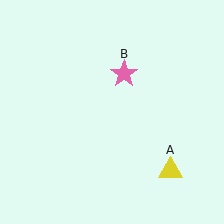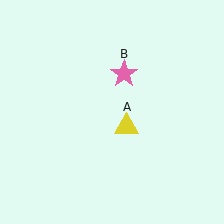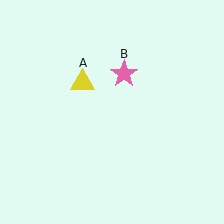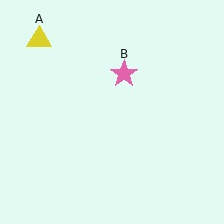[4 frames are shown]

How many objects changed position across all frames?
1 object changed position: yellow triangle (object A).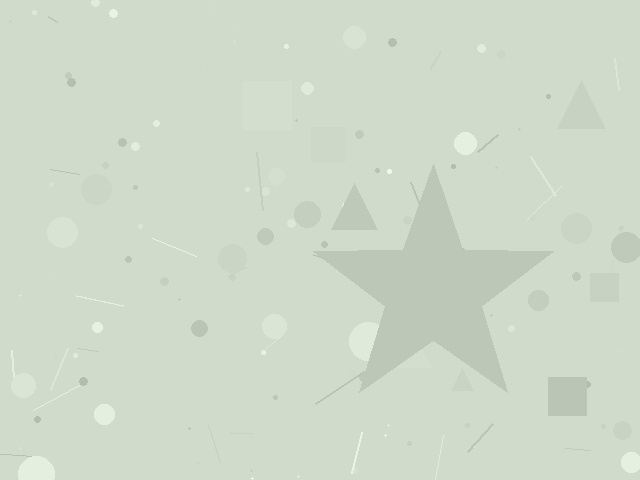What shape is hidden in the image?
A star is hidden in the image.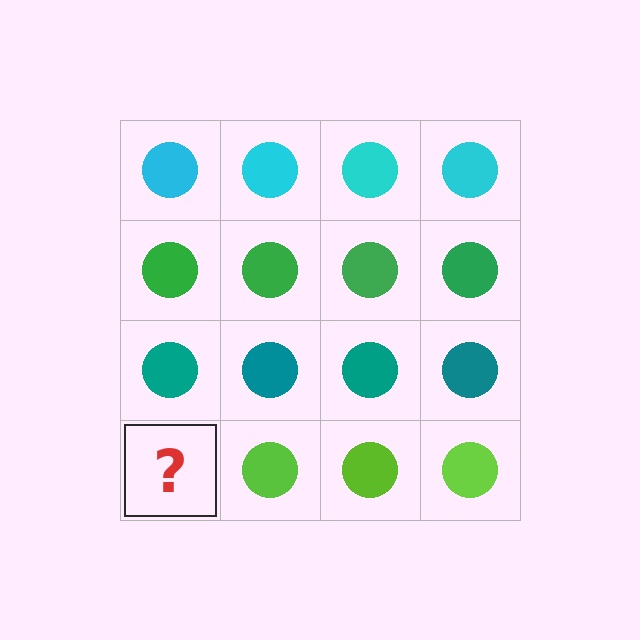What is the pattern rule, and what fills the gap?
The rule is that each row has a consistent color. The gap should be filled with a lime circle.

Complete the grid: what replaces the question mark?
The question mark should be replaced with a lime circle.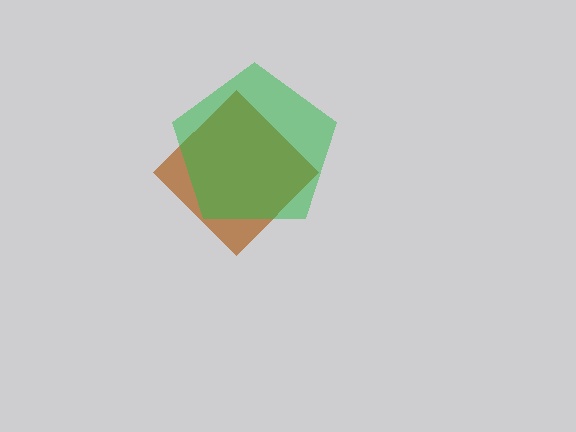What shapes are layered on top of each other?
The layered shapes are: a brown diamond, a green pentagon.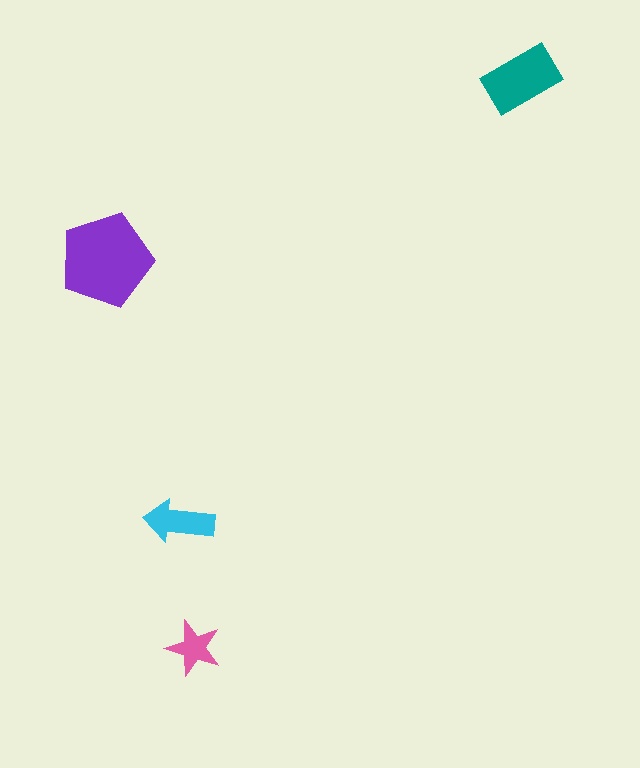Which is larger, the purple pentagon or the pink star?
The purple pentagon.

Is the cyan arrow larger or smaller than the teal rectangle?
Smaller.